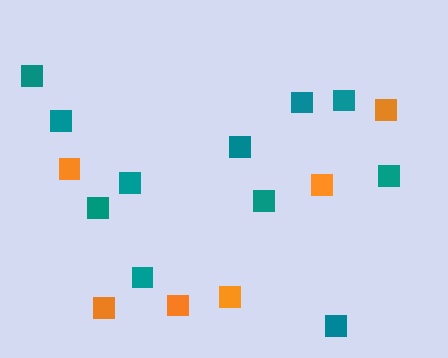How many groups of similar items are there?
There are 2 groups: one group of teal squares (11) and one group of orange squares (6).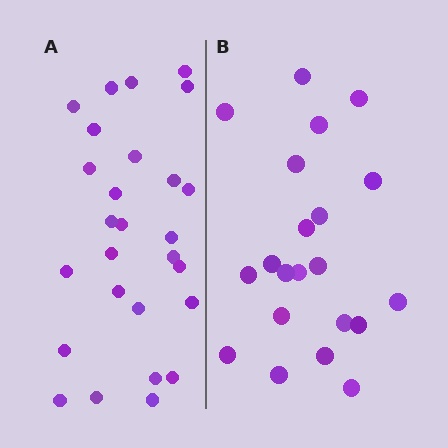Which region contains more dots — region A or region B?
Region A (the left region) has more dots.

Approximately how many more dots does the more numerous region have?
Region A has about 6 more dots than region B.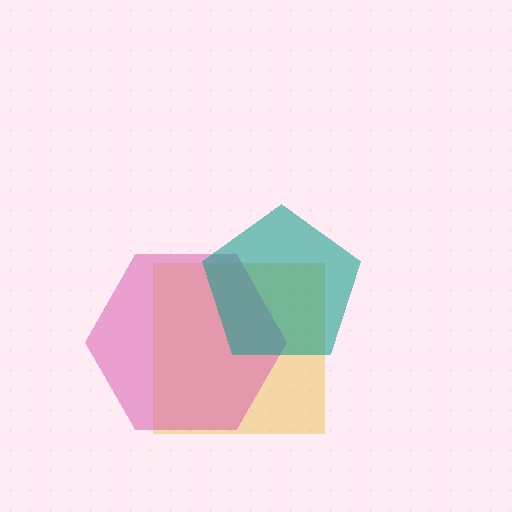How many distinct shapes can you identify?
There are 3 distinct shapes: a yellow square, a pink hexagon, a teal pentagon.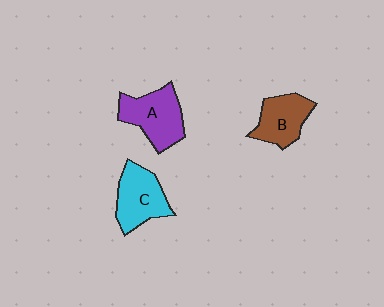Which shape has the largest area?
Shape A (purple).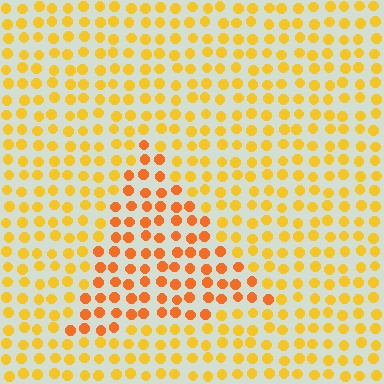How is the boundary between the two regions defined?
The boundary is defined purely by a slight shift in hue (about 25 degrees). Spacing, size, and orientation are identical on both sides.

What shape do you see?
I see a triangle.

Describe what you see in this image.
The image is filled with small yellow elements in a uniform arrangement. A triangle-shaped region is visible where the elements are tinted to a slightly different hue, forming a subtle color boundary.